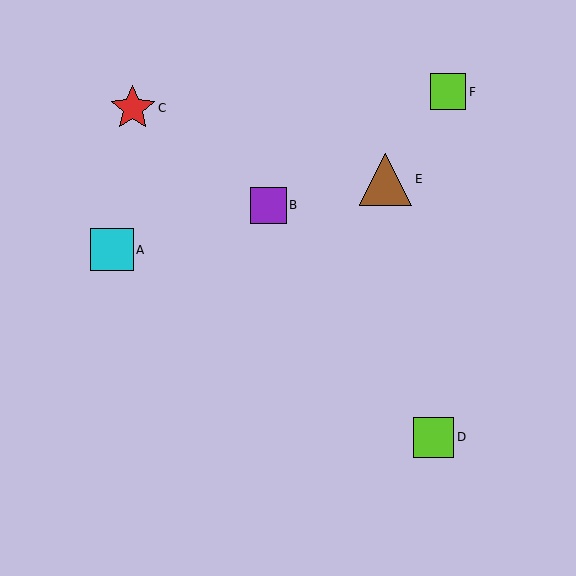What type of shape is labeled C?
Shape C is a red star.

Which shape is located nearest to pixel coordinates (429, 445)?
The lime square (labeled D) at (434, 437) is nearest to that location.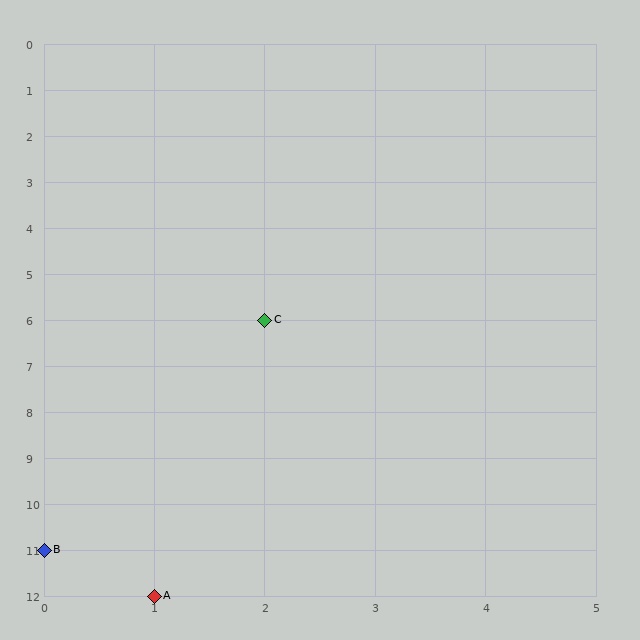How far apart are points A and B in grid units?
Points A and B are 1 column and 1 row apart (about 1.4 grid units diagonally).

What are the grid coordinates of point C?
Point C is at grid coordinates (2, 6).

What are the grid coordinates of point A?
Point A is at grid coordinates (1, 12).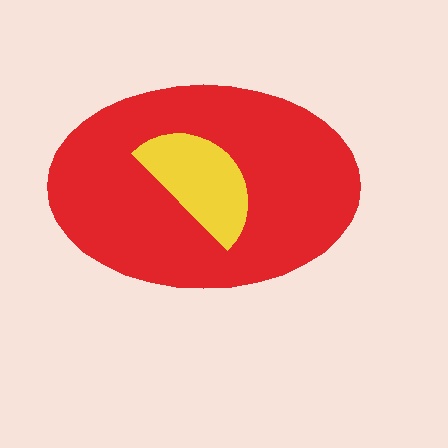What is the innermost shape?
The yellow semicircle.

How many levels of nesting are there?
2.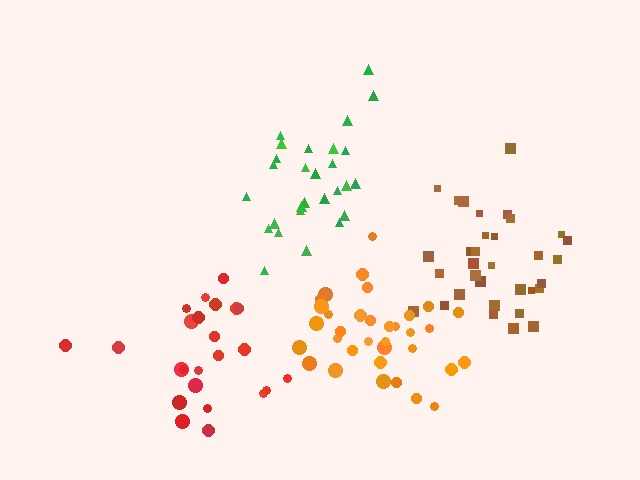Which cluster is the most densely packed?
Orange.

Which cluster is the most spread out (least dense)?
Red.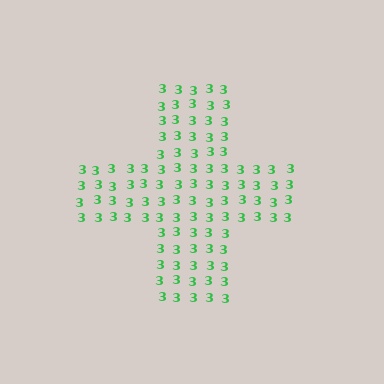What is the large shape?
The large shape is a cross.